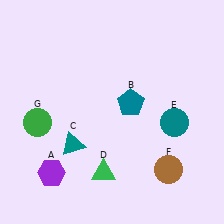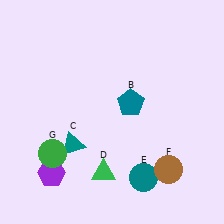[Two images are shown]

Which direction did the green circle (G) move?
The green circle (G) moved down.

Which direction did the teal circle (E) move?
The teal circle (E) moved down.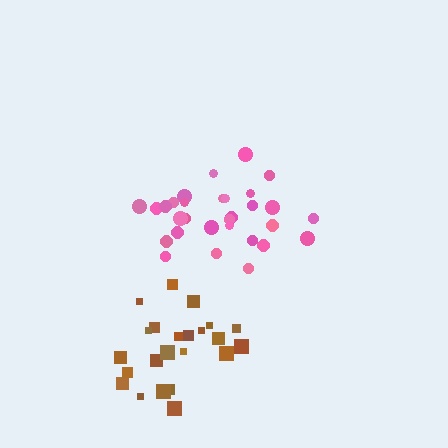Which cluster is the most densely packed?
Pink.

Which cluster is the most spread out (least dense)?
Brown.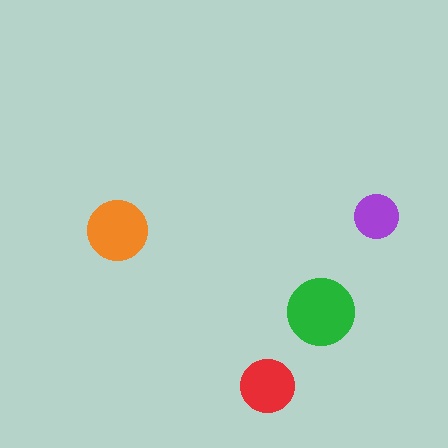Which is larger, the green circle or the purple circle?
The green one.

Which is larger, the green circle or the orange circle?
The green one.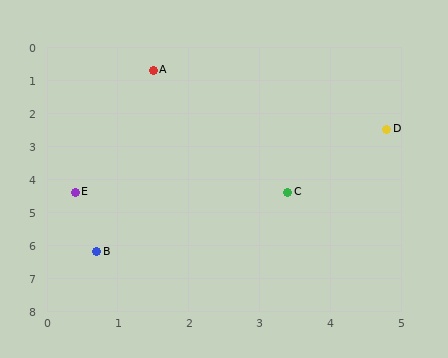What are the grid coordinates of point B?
Point B is at approximately (0.7, 6.2).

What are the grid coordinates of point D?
Point D is at approximately (4.8, 2.5).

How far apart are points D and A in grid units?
Points D and A are about 3.8 grid units apart.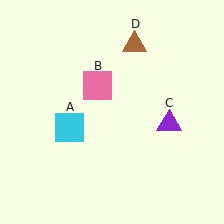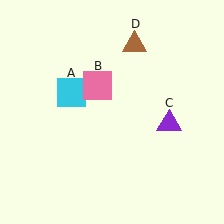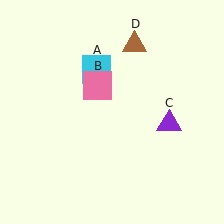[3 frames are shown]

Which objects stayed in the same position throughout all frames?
Pink square (object B) and purple triangle (object C) and brown triangle (object D) remained stationary.